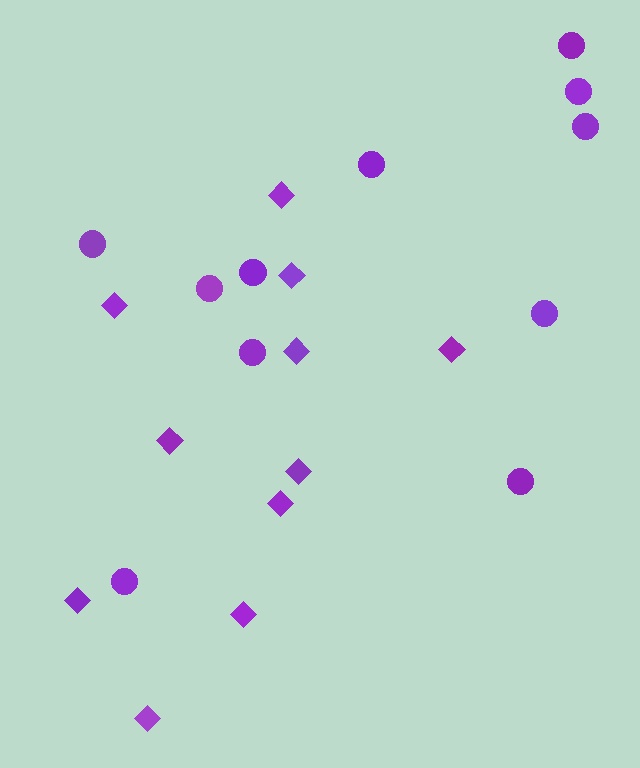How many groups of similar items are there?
There are 2 groups: one group of diamonds (11) and one group of circles (11).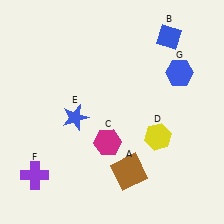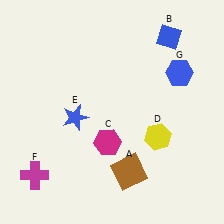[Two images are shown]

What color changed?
The cross (F) changed from purple in Image 1 to magenta in Image 2.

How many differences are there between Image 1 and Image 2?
There is 1 difference between the two images.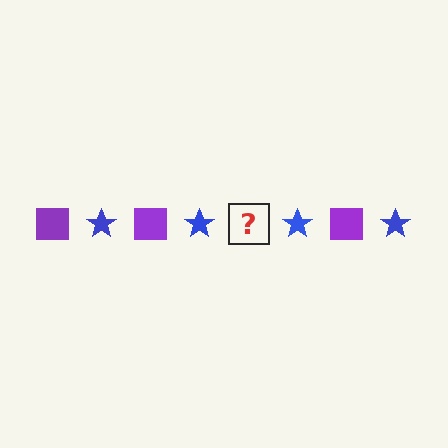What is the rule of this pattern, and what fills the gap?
The rule is that the pattern alternates between purple square and blue star. The gap should be filled with a purple square.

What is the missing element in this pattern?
The missing element is a purple square.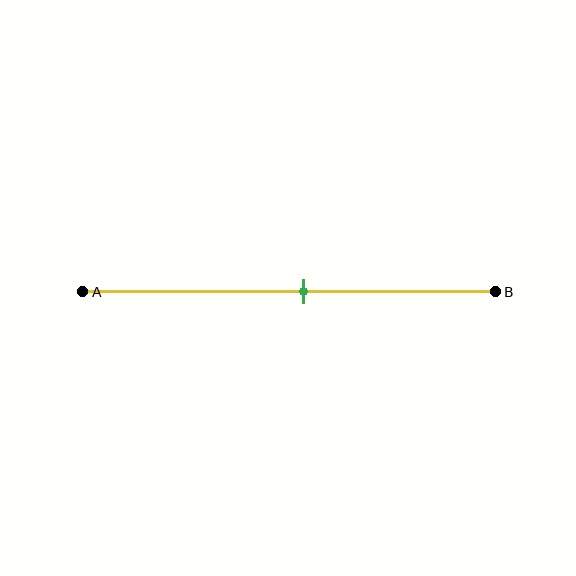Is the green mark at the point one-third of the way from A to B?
No, the mark is at about 55% from A, not at the 33% one-third point.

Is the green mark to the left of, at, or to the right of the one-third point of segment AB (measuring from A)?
The green mark is to the right of the one-third point of segment AB.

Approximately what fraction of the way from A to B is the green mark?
The green mark is approximately 55% of the way from A to B.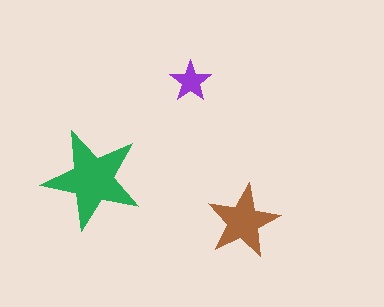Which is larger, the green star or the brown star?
The green one.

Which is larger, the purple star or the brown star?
The brown one.